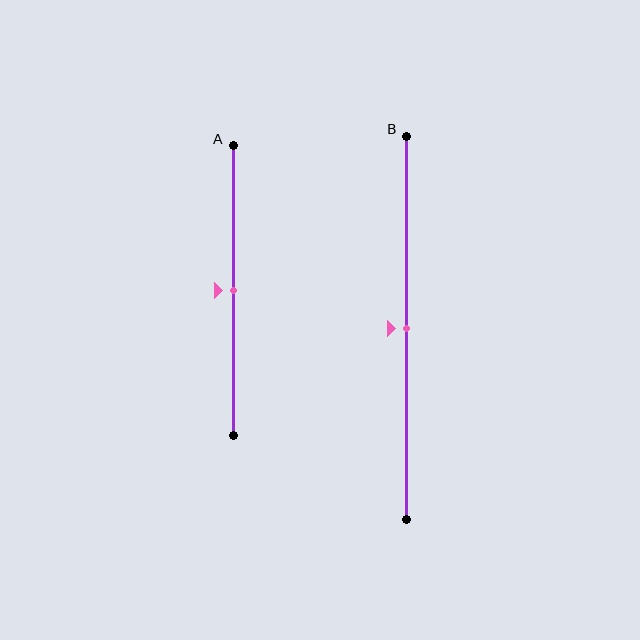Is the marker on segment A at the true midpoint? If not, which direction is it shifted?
Yes, the marker on segment A is at the true midpoint.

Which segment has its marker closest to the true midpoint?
Segment A has its marker closest to the true midpoint.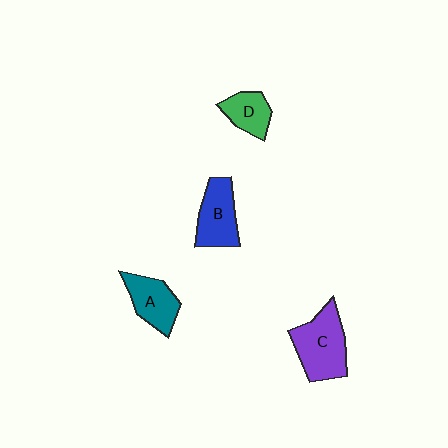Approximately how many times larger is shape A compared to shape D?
Approximately 1.3 times.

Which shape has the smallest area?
Shape D (green).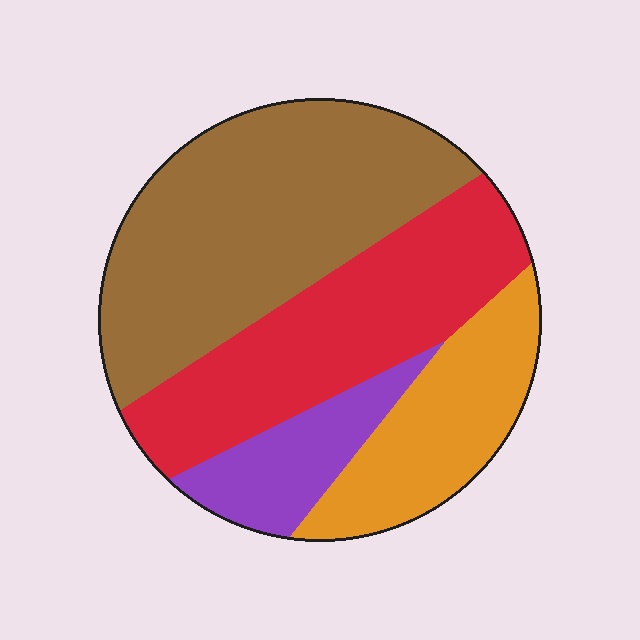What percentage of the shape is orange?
Orange takes up about one fifth (1/5) of the shape.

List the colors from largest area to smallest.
From largest to smallest: brown, red, orange, purple.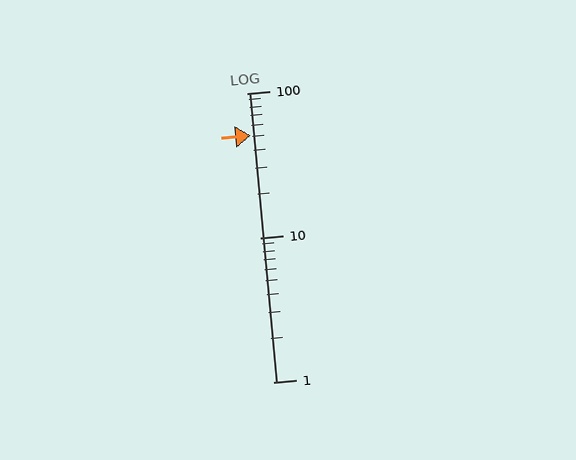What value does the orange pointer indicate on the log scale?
The pointer indicates approximately 51.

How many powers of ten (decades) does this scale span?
The scale spans 2 decades, from 1 to 100.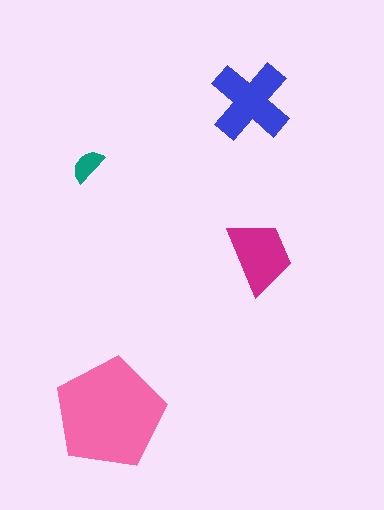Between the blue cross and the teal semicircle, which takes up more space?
The blue cross.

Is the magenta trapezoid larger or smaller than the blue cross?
Smaller.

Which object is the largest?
The pink pentagon.